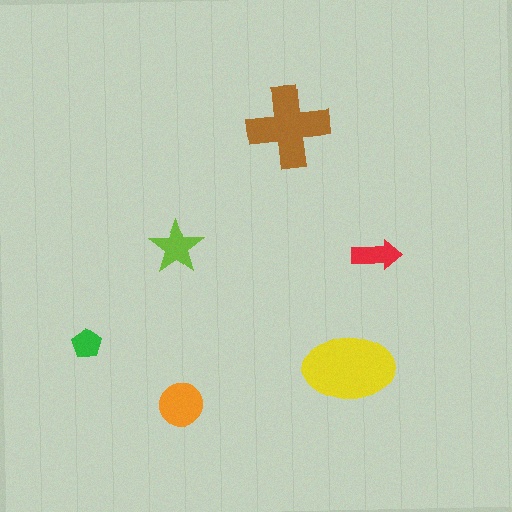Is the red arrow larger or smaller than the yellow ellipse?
Smaller.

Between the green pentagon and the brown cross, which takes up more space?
The brown cross.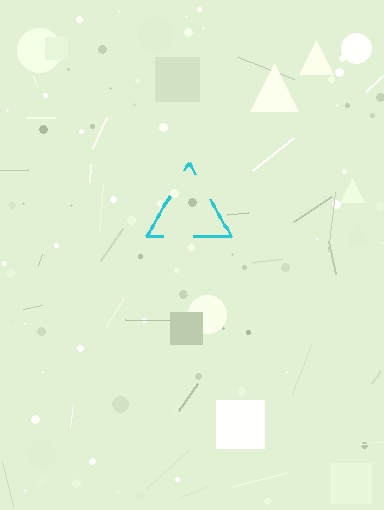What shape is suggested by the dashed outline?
The dashed outline suggests a triangle.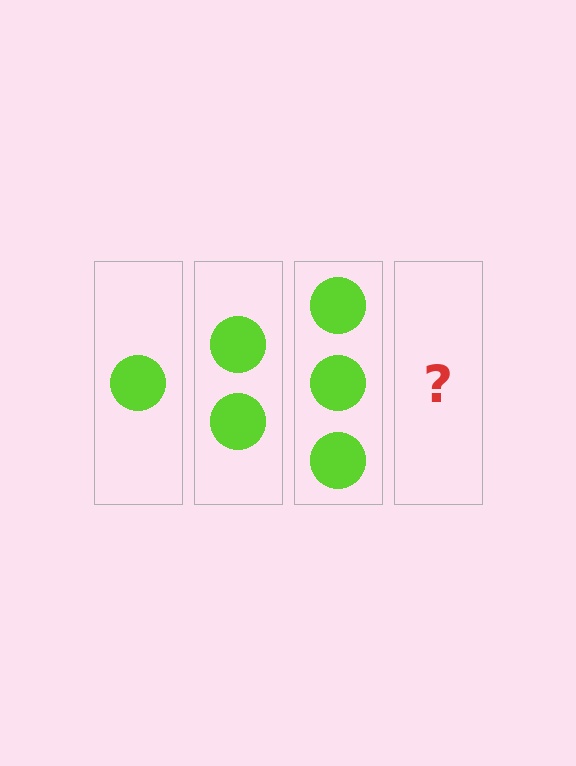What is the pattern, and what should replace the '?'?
The pattern is that each step adds one more circle. The '?' should be 4 circles.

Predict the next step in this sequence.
The next step is 4 circles.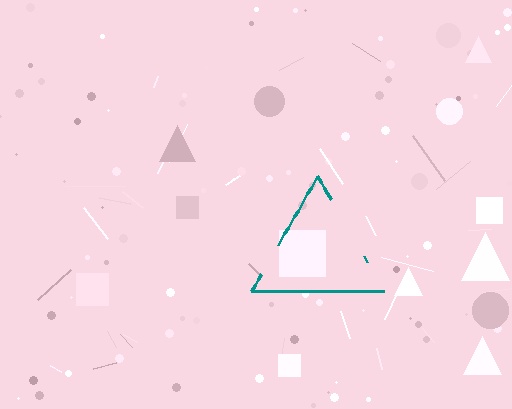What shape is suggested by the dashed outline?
The dashed outline suggests a triangle.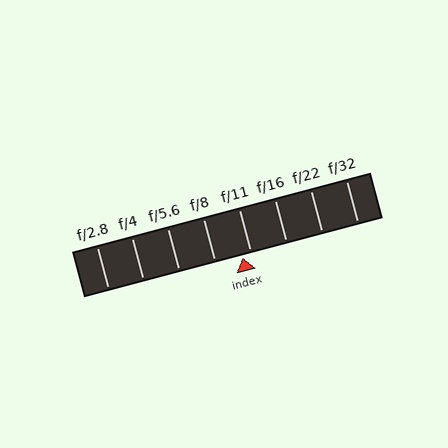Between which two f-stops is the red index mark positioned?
The index mark is between f/8 and f/11.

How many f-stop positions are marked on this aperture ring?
There are 8 f-stop positions marked.